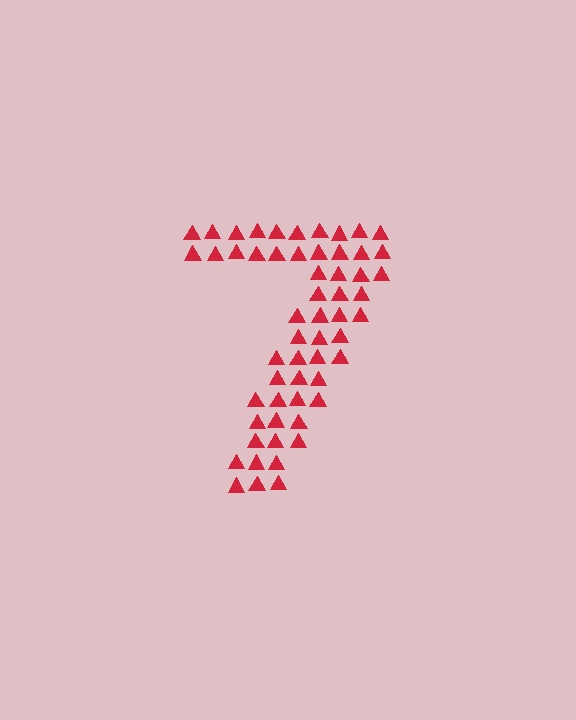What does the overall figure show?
The overall figure shows the digit 7.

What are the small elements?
The small elements are triangles.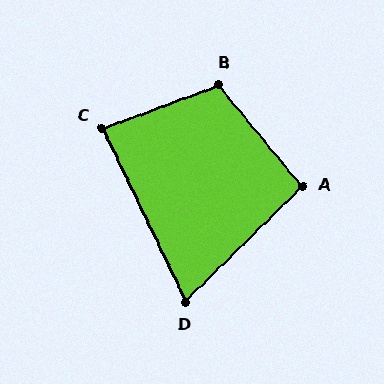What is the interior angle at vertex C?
Approximately 85 degrees (acute).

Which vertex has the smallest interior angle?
D, at approximately 71 degrees.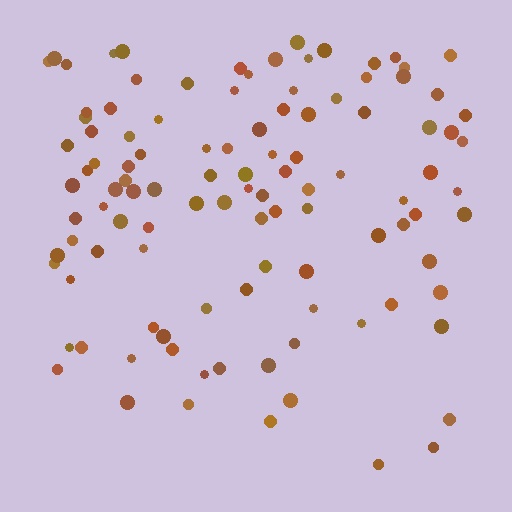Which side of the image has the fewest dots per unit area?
The bottom.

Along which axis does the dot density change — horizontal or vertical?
Vertical.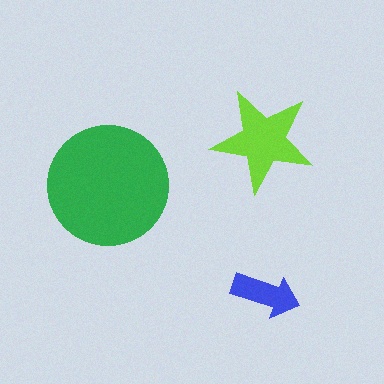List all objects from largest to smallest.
The green circle, the lime star, the blue arrow.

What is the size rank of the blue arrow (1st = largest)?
3rd.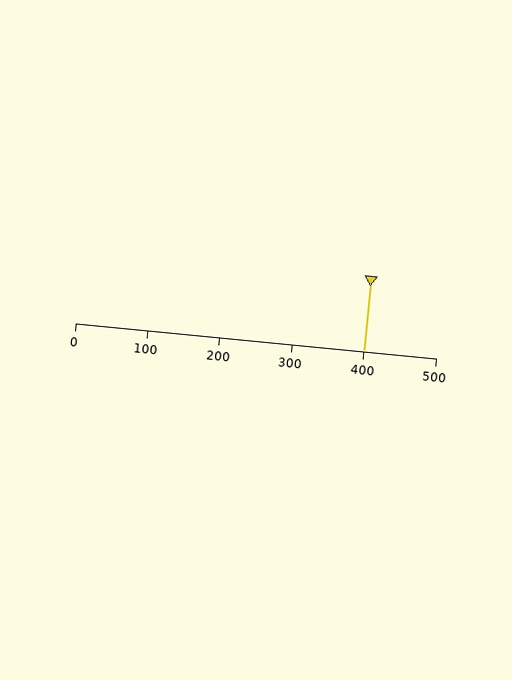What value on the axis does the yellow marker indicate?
The marker indicates approximately 400.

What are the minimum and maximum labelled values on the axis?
The axis runs from 0 to 500.